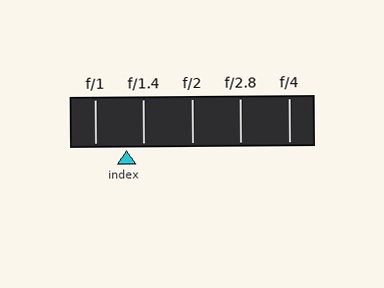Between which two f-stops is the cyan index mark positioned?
The index mark is between f/1 and f/1.4.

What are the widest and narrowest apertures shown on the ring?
The widest aperture shown is f/1 and the narrowest is f/4.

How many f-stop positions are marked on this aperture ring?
There are 5 f-stop positions marked.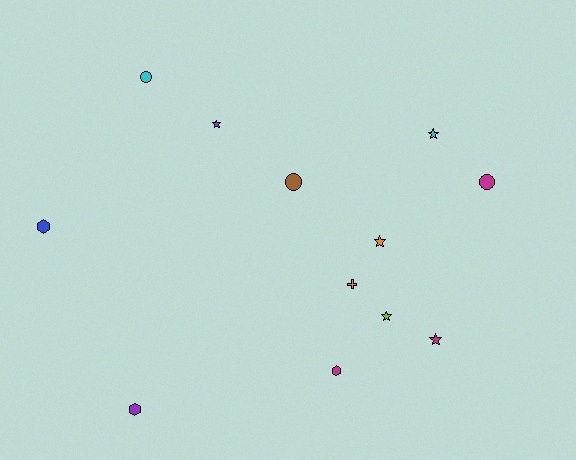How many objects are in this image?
There are 12 objects.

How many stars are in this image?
There are 5 stars.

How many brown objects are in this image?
There is 1 brown object.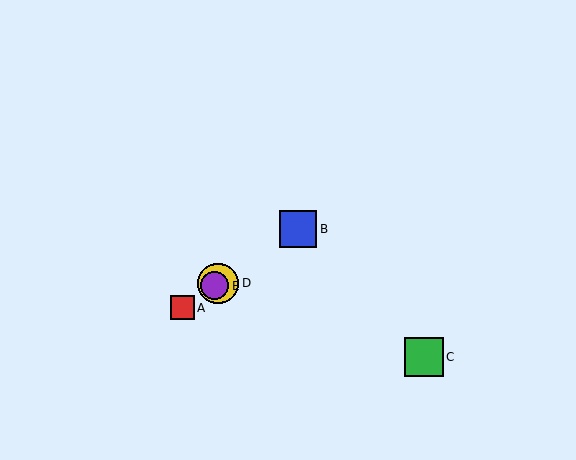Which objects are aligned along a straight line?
Objects A, B, D, E are aligned along a straight line.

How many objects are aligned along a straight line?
4 objects (A, B, D, E) are aligned along a straight line.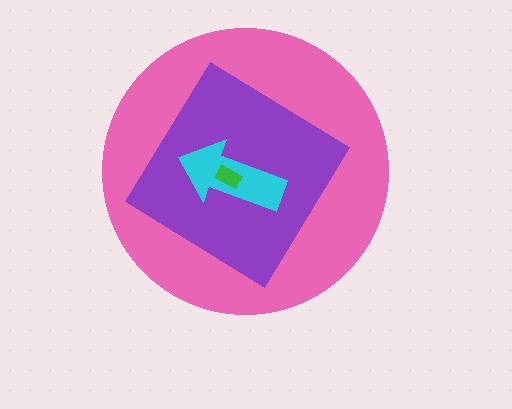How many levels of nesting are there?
4.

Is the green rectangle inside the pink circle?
Yes.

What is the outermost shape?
The pink circle.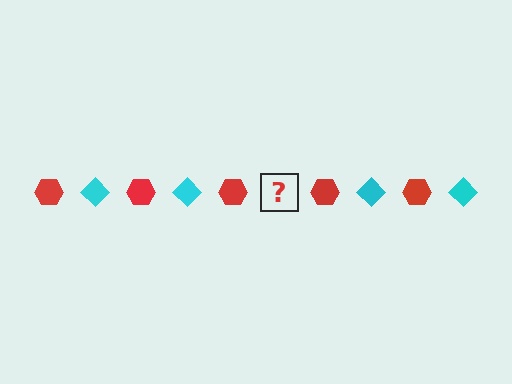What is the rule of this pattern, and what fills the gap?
The rule is that the pattern alternates between red hexagon and cyan diamond. The gap should be filled with a cyan diamond.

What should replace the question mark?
The question mark should be replaced with a cyan diamond.